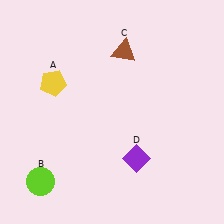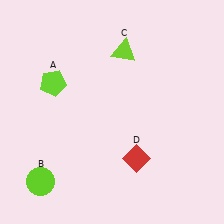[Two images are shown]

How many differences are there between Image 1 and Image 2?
There are 3 differences between the two images.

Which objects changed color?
A changed from yellow to lime. C changed from brown to lime. D changed from purple to red.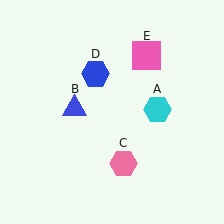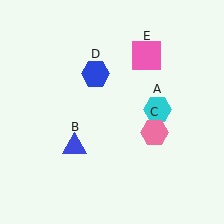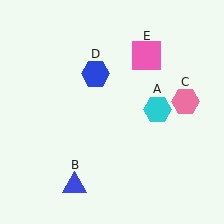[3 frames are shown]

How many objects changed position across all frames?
2 objects changed position: blue triangle (object B), pink hexagon (object C).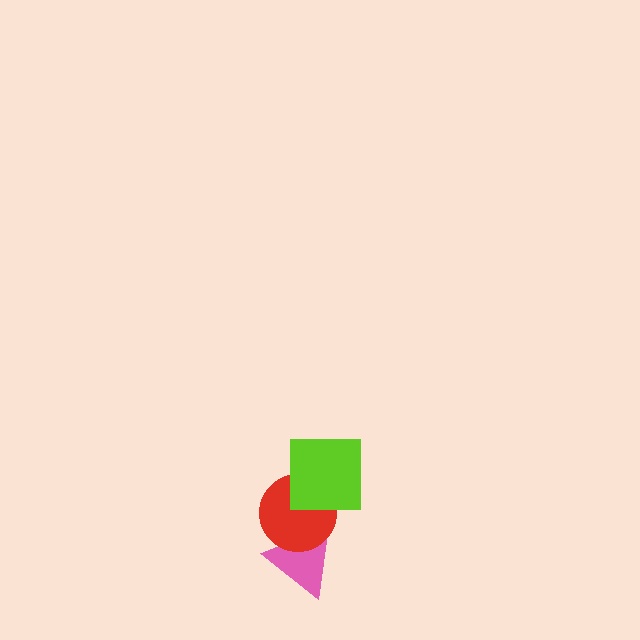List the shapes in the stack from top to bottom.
From top to bottom: the lime square, the red circle, the pink triangle.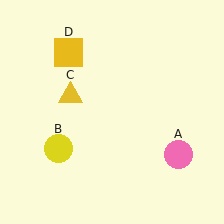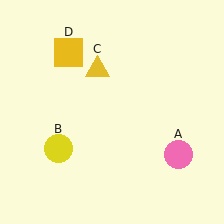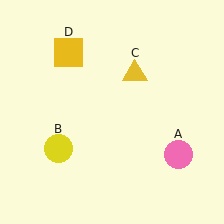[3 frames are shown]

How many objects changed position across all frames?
1 object changed position: yellow triangle (object C).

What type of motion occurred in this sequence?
The yellow triangle (object C) rotated clockwise around the center of the scene.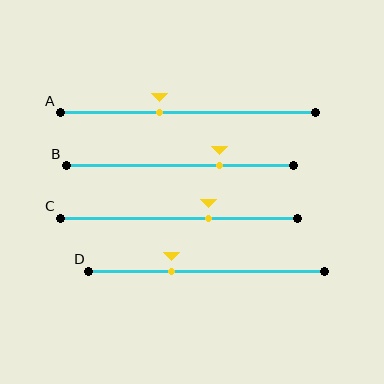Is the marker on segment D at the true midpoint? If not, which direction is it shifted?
No, the marker on segment D is shifted to the left by about 15% of the segment length.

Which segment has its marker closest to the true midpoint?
Segment A has its marker closest to the true midpoint.